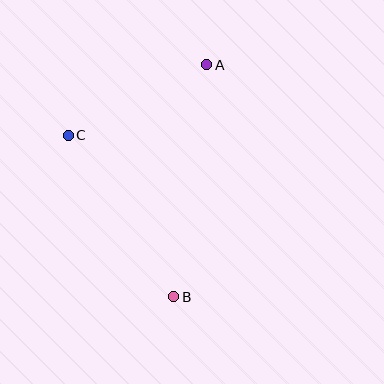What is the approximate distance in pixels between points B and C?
The distance between B and C is approximately 193 pixels.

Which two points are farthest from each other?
Points A and B are farthest from each other.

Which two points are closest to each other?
Points A and C are closest to each other.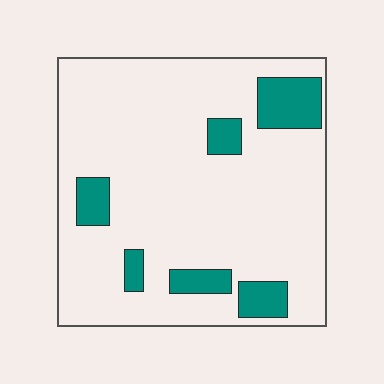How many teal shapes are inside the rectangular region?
6.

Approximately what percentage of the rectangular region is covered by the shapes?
Approximately 15%.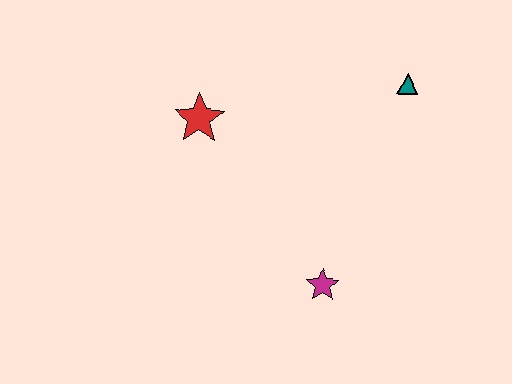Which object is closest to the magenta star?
The red star is closest to the magenta star.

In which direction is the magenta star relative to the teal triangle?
The magenta star is below the teal triangle.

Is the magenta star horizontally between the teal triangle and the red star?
Yes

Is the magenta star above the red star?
No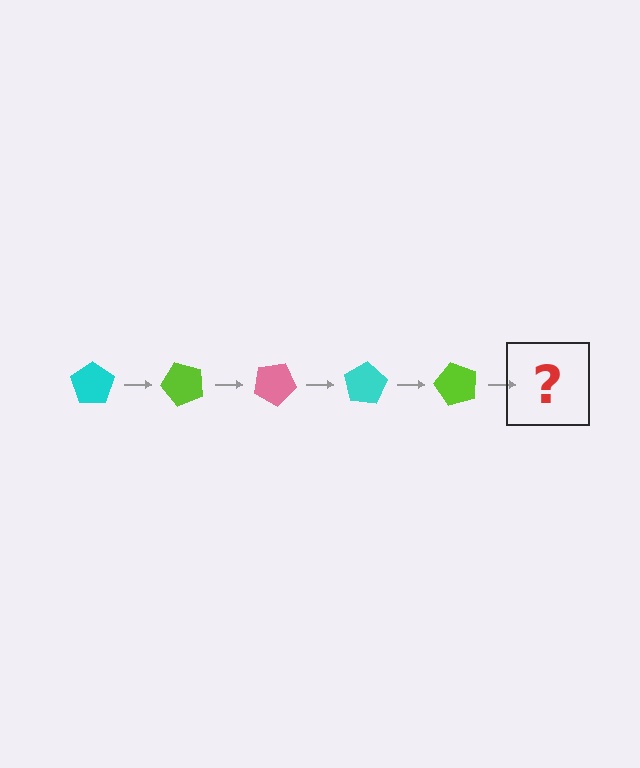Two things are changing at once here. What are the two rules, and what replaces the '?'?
The two rules are that it rotates 50 degrees each step and the color cycles through cyan, lime, and pink. The '?' should be a pink pentagon, rotated 250 degrees from the start.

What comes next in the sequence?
The next element should be a pink pentagon, rotated 250 degrees from the start.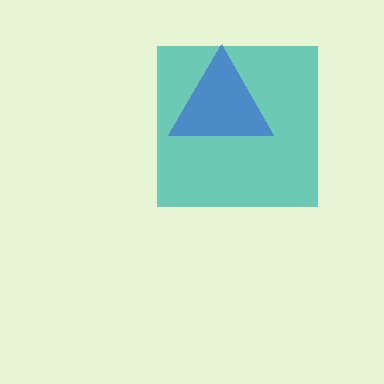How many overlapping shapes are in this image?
There are 2 overlapping shapes in the image.